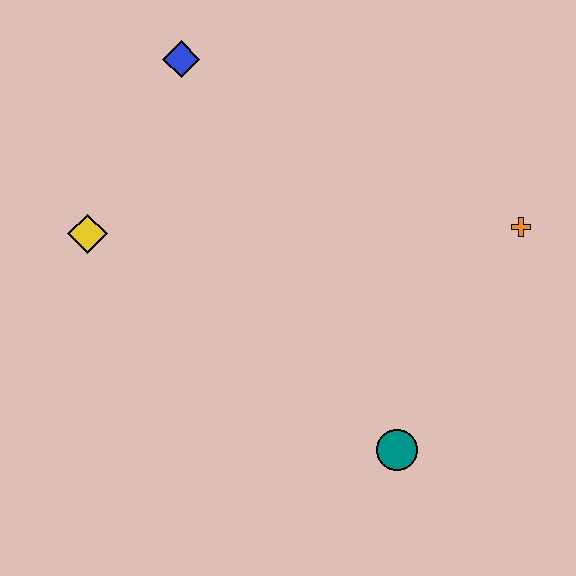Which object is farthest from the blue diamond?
The teal circle is farthest from the blue diamond.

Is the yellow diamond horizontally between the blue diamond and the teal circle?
No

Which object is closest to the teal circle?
The orange cross is closest to the teal circle.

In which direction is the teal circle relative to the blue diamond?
The teal circle is below the blue diamond.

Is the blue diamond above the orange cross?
Yes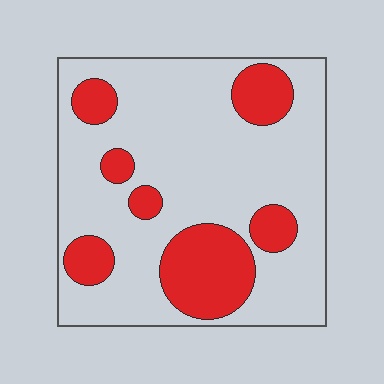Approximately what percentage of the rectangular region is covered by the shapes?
Approximately 25%.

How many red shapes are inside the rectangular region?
7.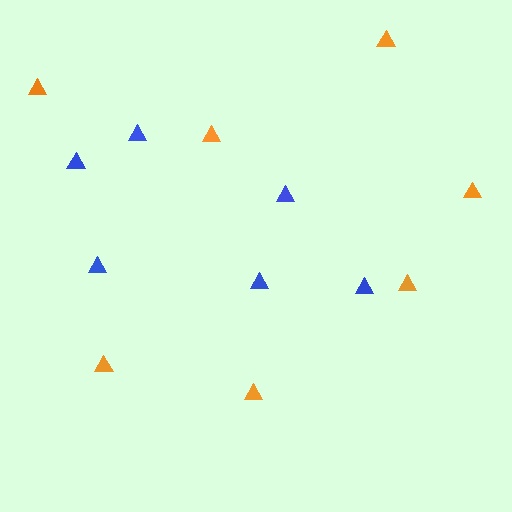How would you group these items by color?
There are 2 groups: one group of orange triangles (7) and one group of blue triangles (6).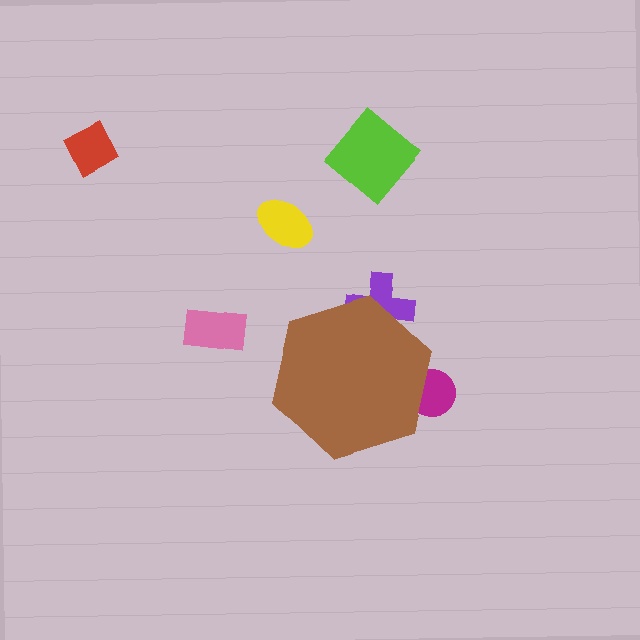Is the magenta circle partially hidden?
Yes, the magenta circle is partially hidden behind the brown hexagon.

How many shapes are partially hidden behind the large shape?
2 shapes are partially hidden.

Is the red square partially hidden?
No, the red square is fully visible.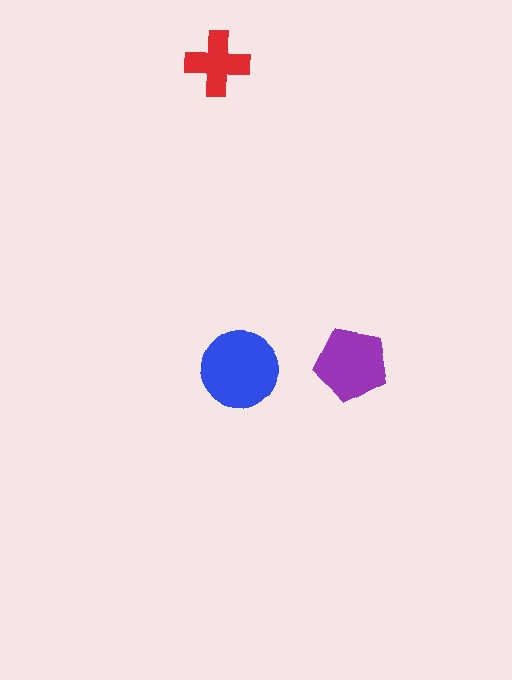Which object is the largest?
The blue circle.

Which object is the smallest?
The red cross.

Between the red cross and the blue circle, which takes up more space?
The blue circle.